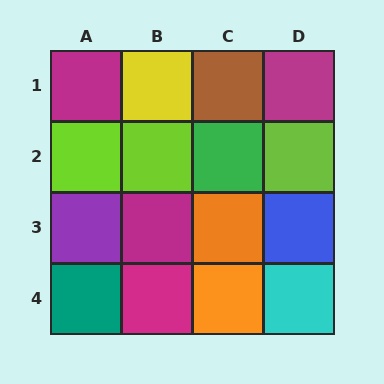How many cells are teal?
1 cell is teal.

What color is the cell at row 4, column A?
Teal.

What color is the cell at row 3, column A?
Purple.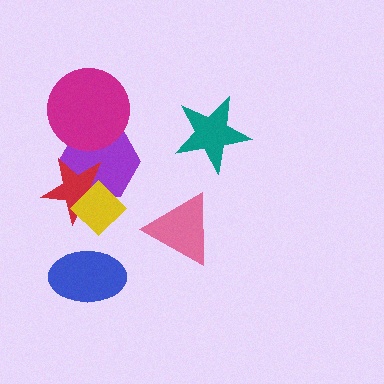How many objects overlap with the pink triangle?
0 objects overlap with the pink triangle.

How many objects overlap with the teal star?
0 objects overlap with the teal star.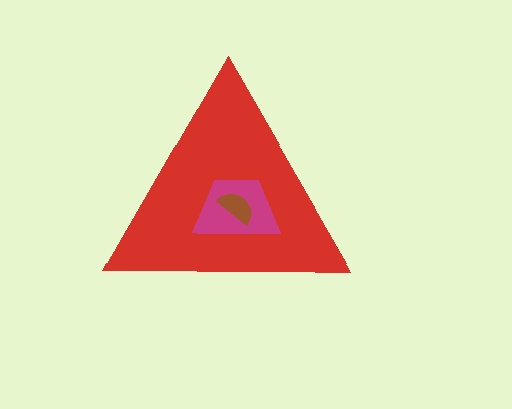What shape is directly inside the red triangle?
The magenta trapezoid.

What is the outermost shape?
The red triangle.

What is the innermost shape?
The brown semicircle.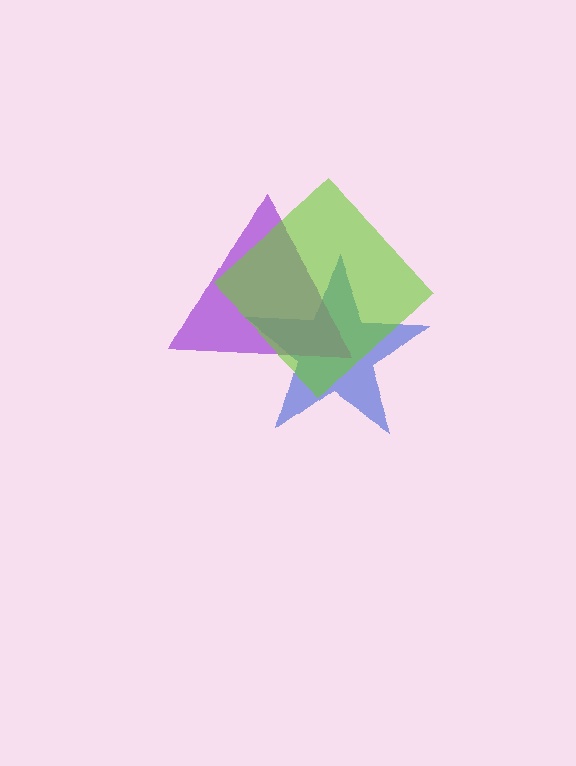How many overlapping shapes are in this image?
There are 3 overlapping shapes in the image.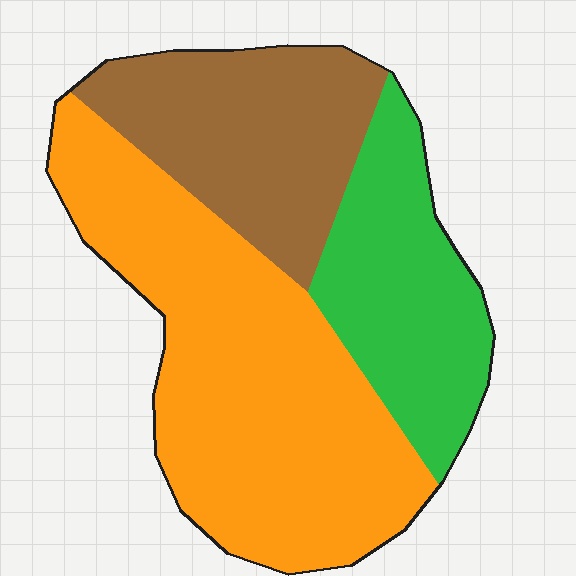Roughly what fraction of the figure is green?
Green takes up between a sixth and a third of the figure.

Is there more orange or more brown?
Orange.